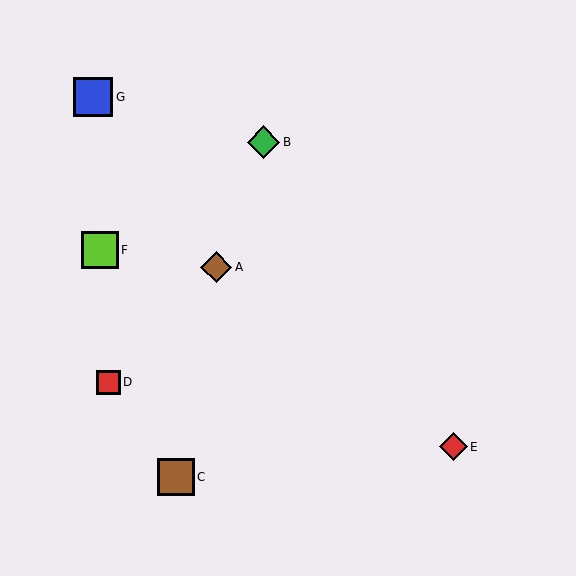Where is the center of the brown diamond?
The center of the brown diamond is at (216, 267).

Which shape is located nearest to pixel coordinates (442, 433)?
The red diamond (labeled E) at (453, 447) is nearest to that location.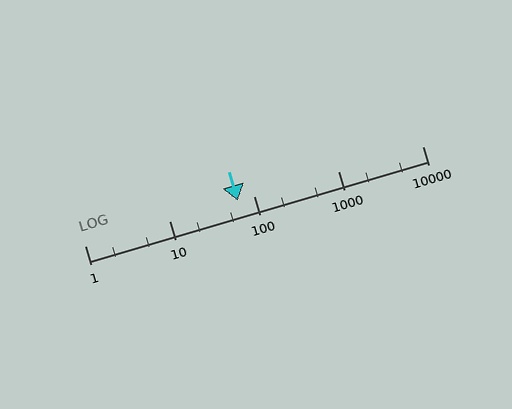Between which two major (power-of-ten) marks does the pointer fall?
The pointer is between 10 and 100.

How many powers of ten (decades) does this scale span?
The scale spans 4 decades, from 1 to 10000.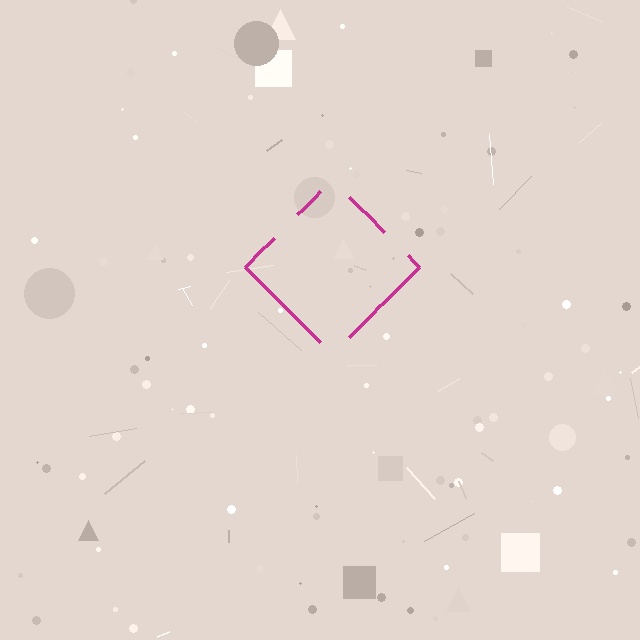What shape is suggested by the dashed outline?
The dashed outline suggests a diamond.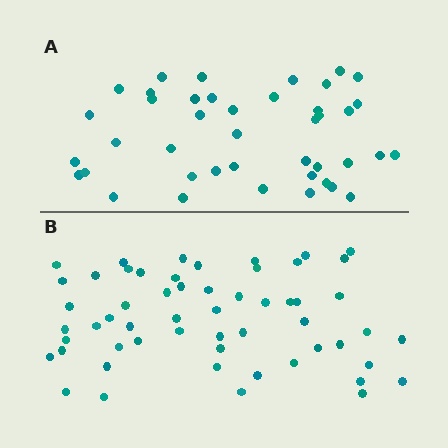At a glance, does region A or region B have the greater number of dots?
Region B (the bottom region) has more dots.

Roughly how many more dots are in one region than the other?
Region B has approximately 15 more dots than region A.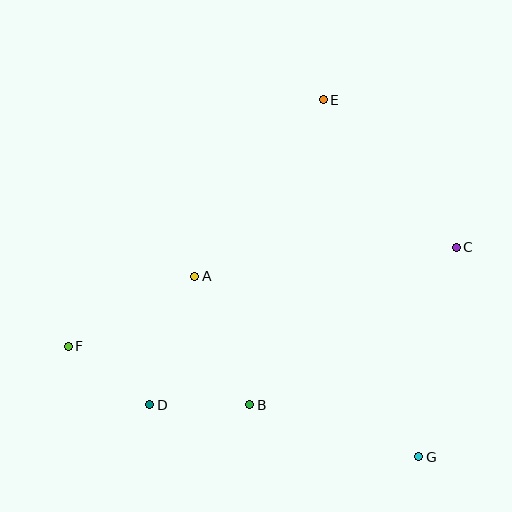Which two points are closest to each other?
Points B and D are closest to each other.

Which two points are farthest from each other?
Points C and F are farthest from each other.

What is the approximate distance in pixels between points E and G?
The distance between E and G is approximately 369 pixels.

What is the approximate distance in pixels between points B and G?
The distance between B and G is approximately 177 pixels.